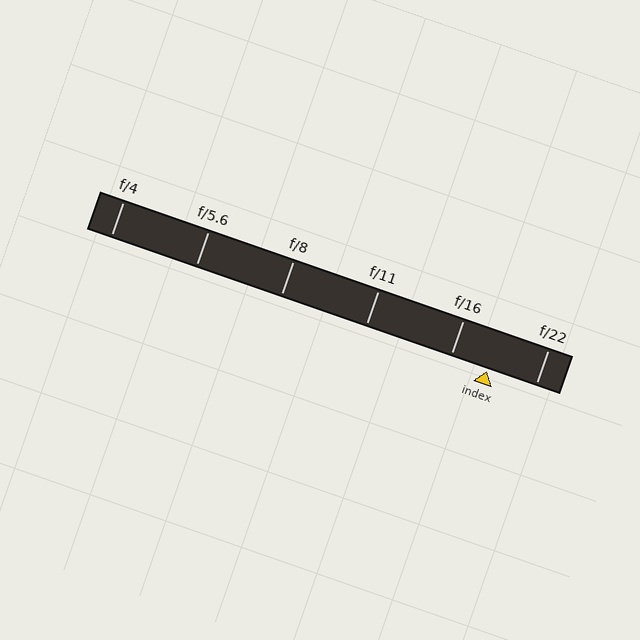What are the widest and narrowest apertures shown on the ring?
The widest aperture shown is f/4 and the narrowest is f/22.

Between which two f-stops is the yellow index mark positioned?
The index mark is between f/16 and f/22.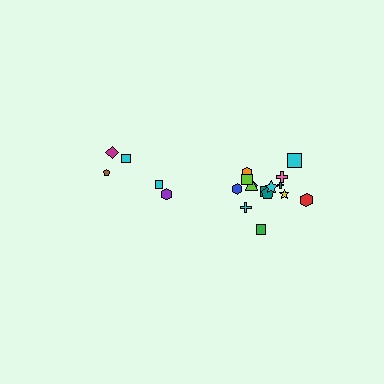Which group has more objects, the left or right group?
The right group.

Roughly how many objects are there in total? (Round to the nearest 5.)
Roughly 20 objects in total.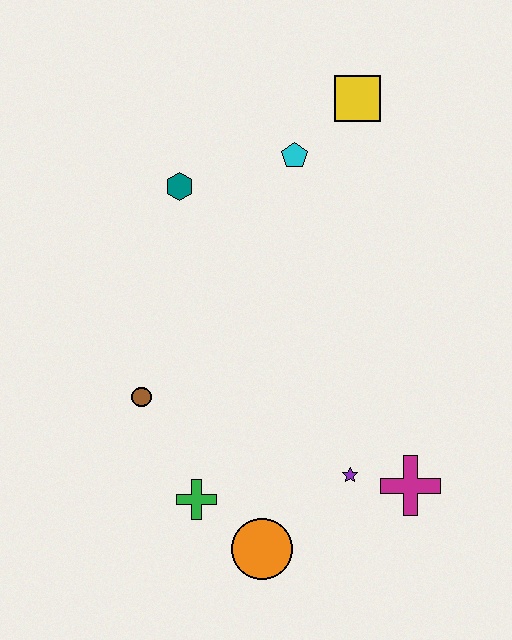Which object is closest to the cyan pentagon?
The yellow square is closest to the cyan pentagon.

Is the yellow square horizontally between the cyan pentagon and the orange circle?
No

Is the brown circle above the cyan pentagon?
No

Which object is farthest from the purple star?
The yellow square is farthest from the purple star.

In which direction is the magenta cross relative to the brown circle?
The magenta cross is to the right of the brown circle.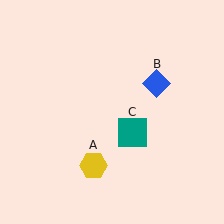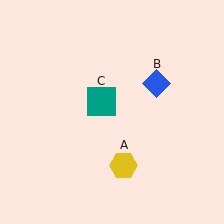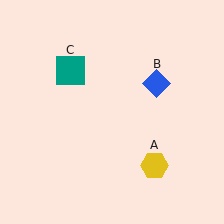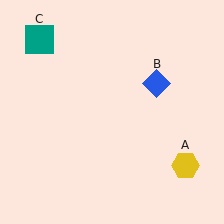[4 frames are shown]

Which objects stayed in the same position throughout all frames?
Blue diamond (object B) remained stationary.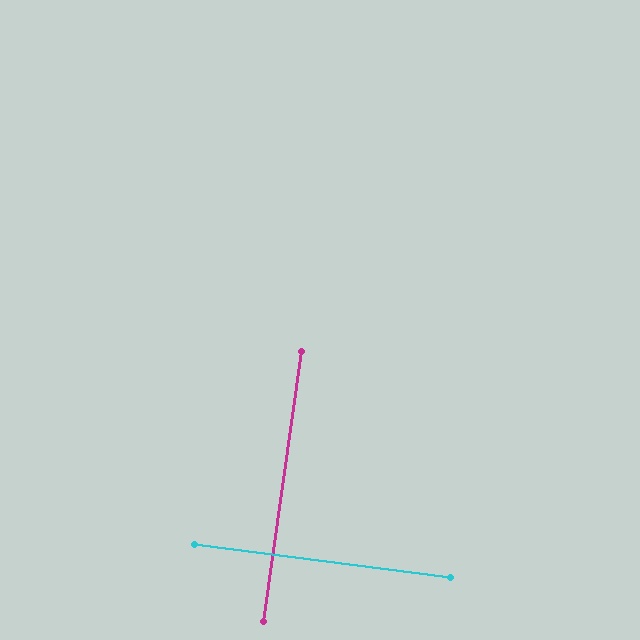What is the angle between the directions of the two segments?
Approximately 89 degrees.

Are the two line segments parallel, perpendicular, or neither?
Perpendicular — they meet at approximately 89°.